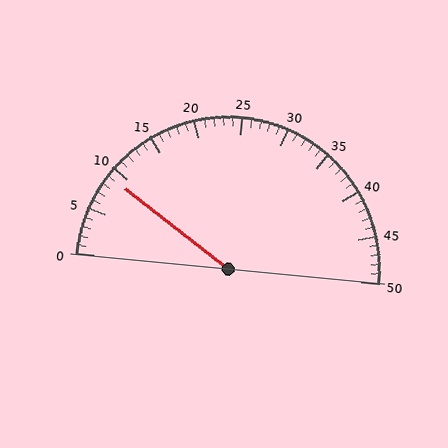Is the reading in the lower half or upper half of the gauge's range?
The reading is in the lower half of the range (0 to 50).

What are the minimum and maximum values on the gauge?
The gauge ranges from 0 to 50.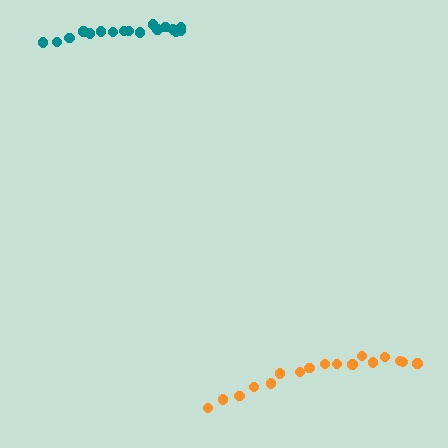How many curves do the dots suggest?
There are 2 distinct paths.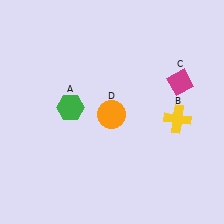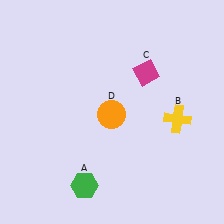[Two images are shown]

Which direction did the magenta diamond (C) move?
The magenta diamond (C) moved left.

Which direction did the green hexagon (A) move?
The green hexagon (A) moved down.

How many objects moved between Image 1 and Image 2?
2 objects moved between the two images.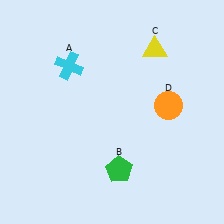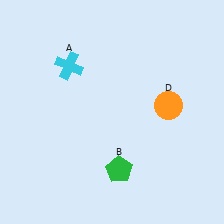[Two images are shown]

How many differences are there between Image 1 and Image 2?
There is 1 difference between the two images.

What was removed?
The yellow triangle (C) was removed in Image 2.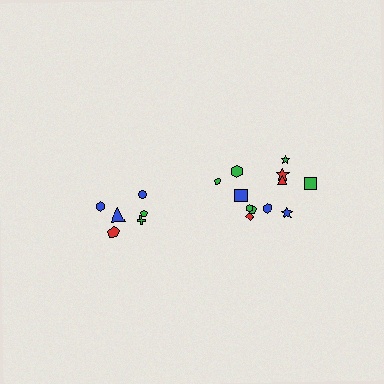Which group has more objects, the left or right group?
The right group.